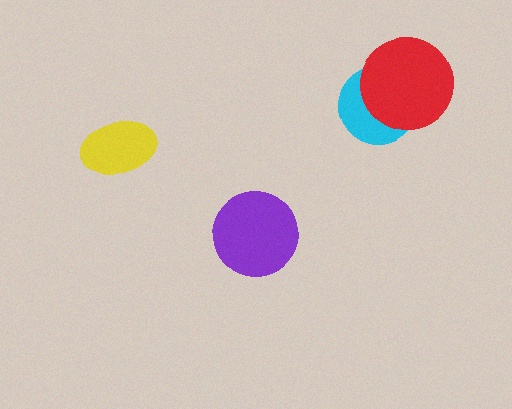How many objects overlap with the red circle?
1 object overlaps with the red circle.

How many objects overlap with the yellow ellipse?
0 objects overlap with the yellow ellipse.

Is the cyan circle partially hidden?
Yes, it is partially covered by another shape.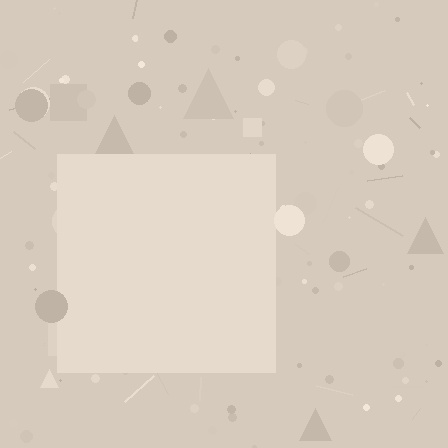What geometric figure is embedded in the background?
A square is embedded in the background.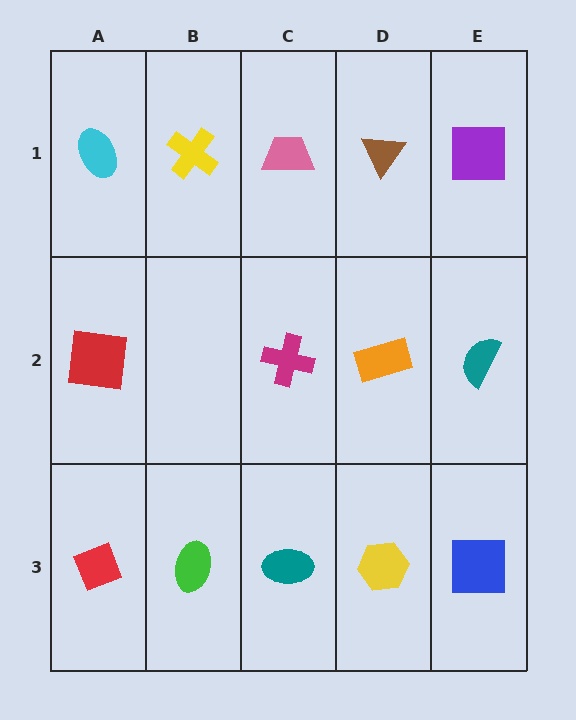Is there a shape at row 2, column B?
No, that cell is empty.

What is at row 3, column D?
A yellow hexagon.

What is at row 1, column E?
A purple square.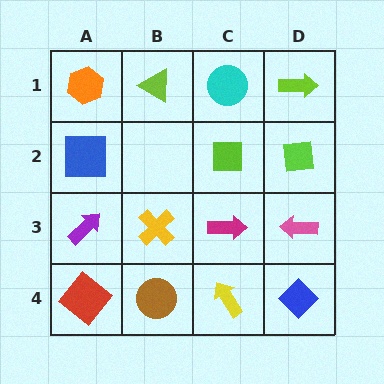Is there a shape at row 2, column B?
No, that cell is empty.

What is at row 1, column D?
A lime arrow.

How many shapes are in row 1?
4 shapes.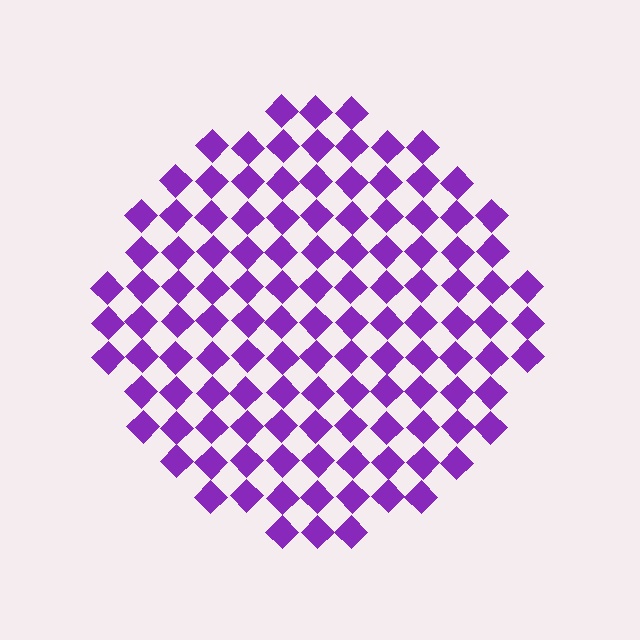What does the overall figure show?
The overall figure shows a circle.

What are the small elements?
The small elements are diamonds.